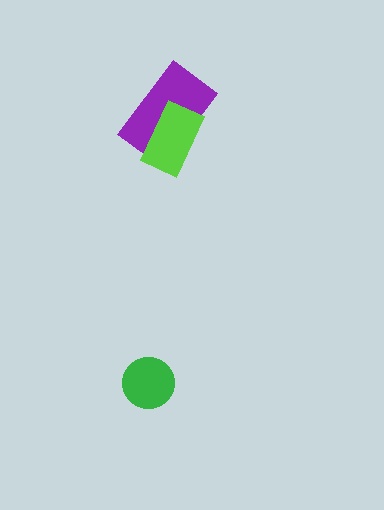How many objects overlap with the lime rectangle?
1 object overlaps with the lime rectangle.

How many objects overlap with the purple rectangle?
1 object overlaps with the purple rectangle.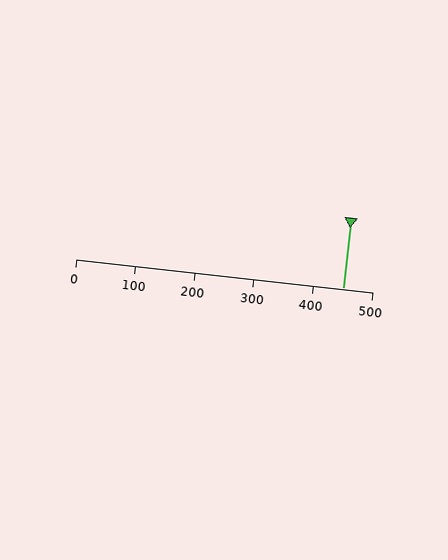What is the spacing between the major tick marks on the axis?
The major ticks are spaced 100 apart.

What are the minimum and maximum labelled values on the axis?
The axis runs from 0 to 500.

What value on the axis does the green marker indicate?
The marker indicates approximately 450.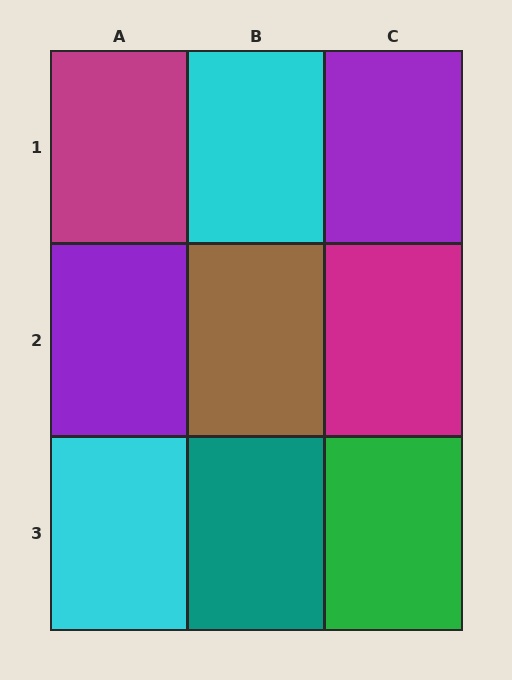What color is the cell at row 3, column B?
Teal.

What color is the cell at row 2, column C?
Magenta.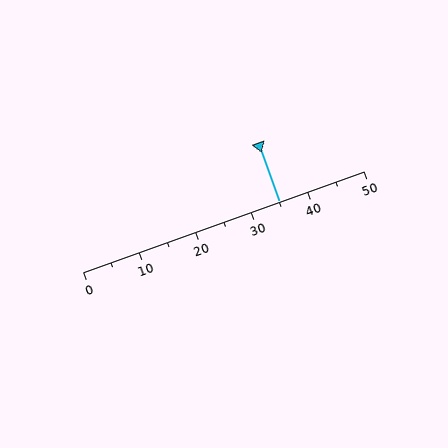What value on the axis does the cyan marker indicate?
The marker indicates approximately 35.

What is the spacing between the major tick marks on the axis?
The major ticks are spaced 10 apart.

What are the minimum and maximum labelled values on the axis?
The axis runs from 0 to 50.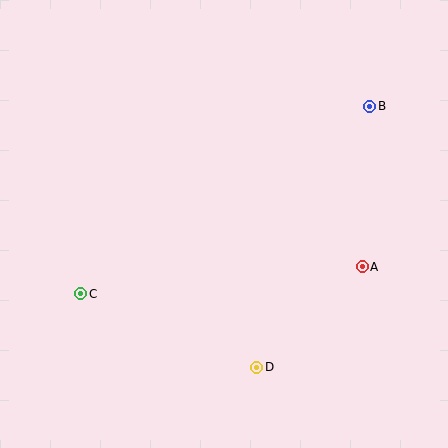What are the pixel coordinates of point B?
Point B is at (370, 106).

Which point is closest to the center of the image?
Point A at (362, 267) is closest to the center.